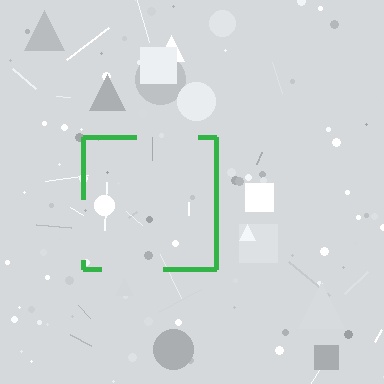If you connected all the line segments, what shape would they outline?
They would outline a square.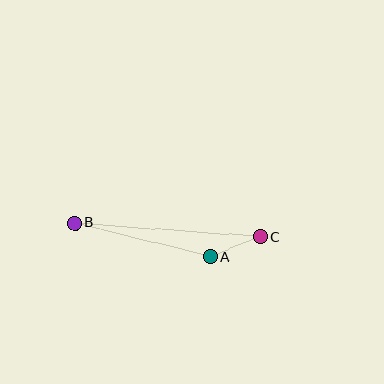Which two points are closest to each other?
Points A and C are closest to each other.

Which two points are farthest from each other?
Points B and C are farthest from each other.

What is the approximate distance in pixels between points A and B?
The distance between A and B is approximately 140 pixels.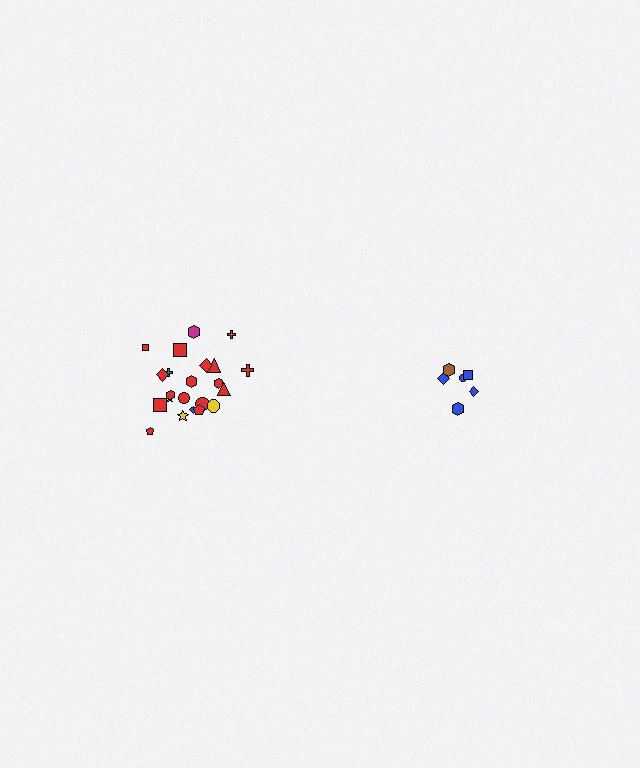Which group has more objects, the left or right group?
The left group.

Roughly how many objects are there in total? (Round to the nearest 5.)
Roughly 30 objects in total.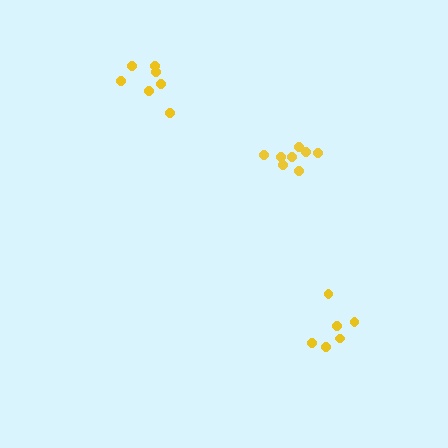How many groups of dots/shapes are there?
There are 3 groups.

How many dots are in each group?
Group 1: 8 dots, Group 2: 7 dots, Group 3: 6 dots (21 total).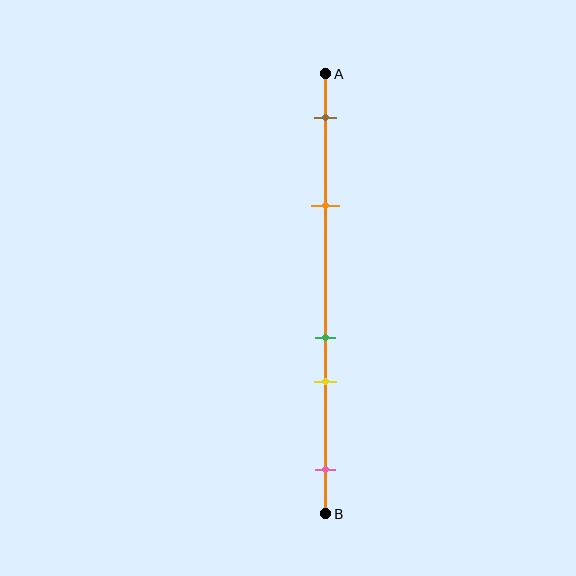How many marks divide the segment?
There are 5 marks dividing the segment.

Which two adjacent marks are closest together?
The green and yellow marks are the closest adjacent pair.